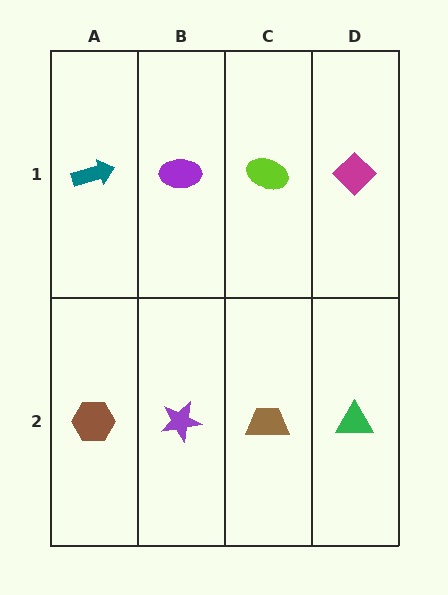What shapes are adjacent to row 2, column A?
A teal arrow (row 1, column A), a purple star (row 2, column B).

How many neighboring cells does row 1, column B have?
3.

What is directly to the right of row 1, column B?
A lime ellipse.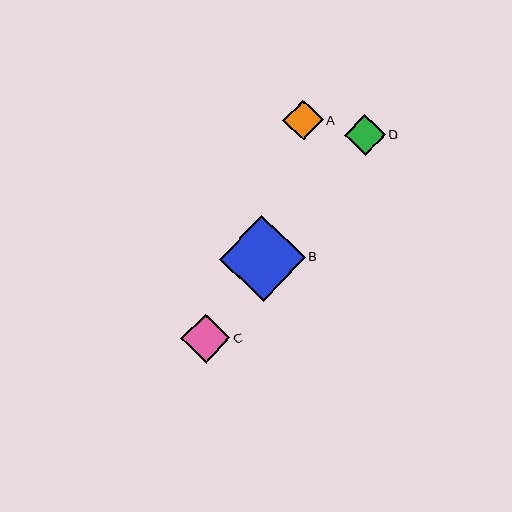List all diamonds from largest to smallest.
From largest to smallest: B, C, D, A.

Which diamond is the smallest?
Diamond A is the smallest with a size of approximately 40 pixels.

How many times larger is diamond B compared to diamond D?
Diamond B is approximately 2.1 times the size of diamond D.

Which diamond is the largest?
Diamond B is the largest with a size of approximately 86 pixels.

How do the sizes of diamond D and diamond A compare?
Diamond D and diamond A are approximately the same size.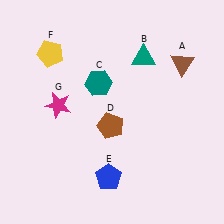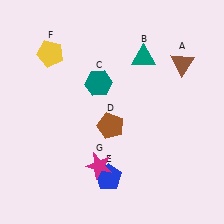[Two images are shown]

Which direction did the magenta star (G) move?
The magenta star (G) moved down.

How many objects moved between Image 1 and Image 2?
1 object moved between the two images.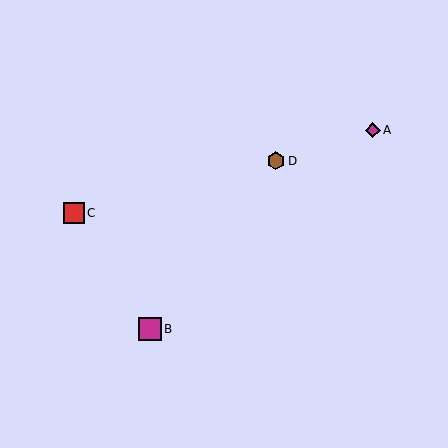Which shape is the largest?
The magenta square (labeled B) is the largest.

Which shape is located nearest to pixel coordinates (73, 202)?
The red square (labeled C) at (74, 213) is nearest to that location.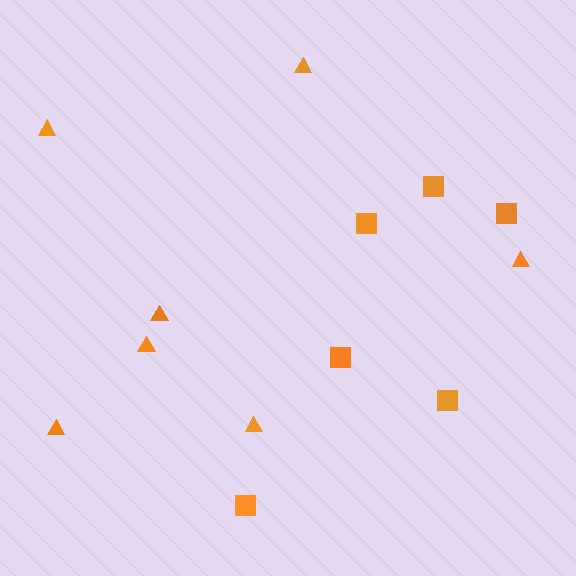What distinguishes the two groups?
There are 2 groups: one group of triangles (7) and one group of squares (6).